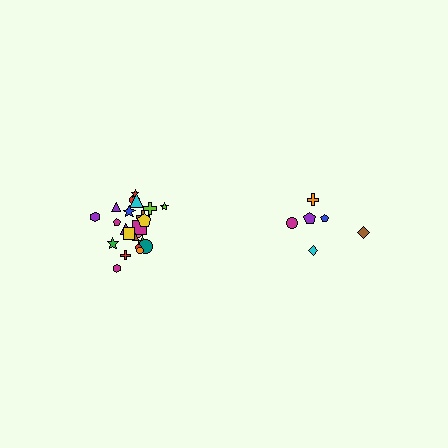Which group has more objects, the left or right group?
The left group.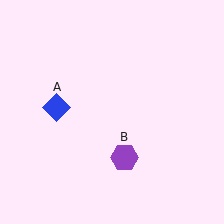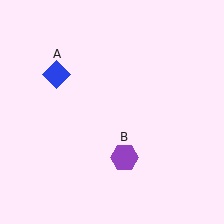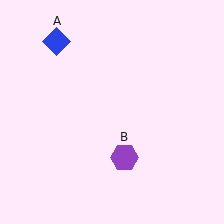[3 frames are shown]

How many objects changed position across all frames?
1 object changed position: blue diamond (object A).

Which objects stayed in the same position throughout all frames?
Purple hexagon (object B) remained stationary.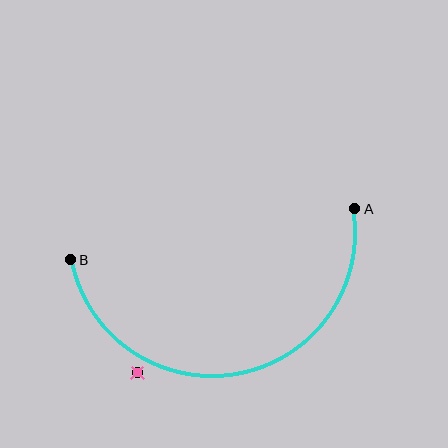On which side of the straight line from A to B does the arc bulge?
The arc bulges below the straight line connecting A and B.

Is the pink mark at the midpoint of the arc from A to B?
No — the pink mark does not lie on the arc at all. It sits slightly outside the curve.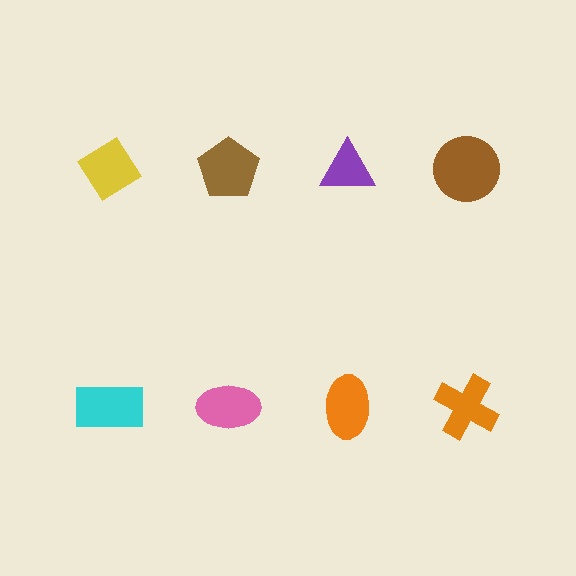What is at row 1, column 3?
A purple triangle.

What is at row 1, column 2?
A brown pentagon.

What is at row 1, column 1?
A yellow diamond.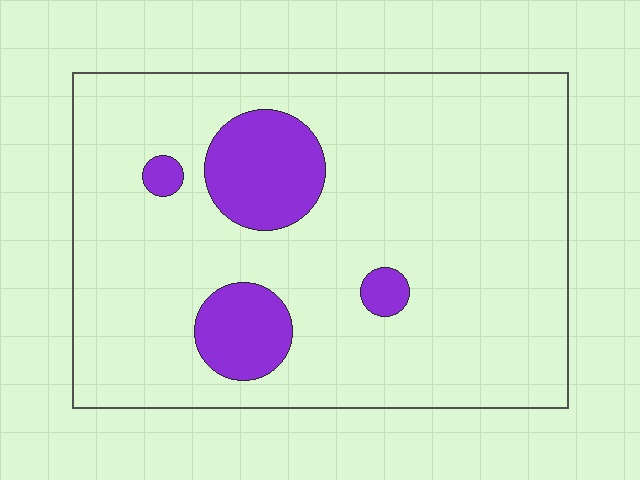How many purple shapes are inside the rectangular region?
4.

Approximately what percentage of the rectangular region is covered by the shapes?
Approximately 15%.